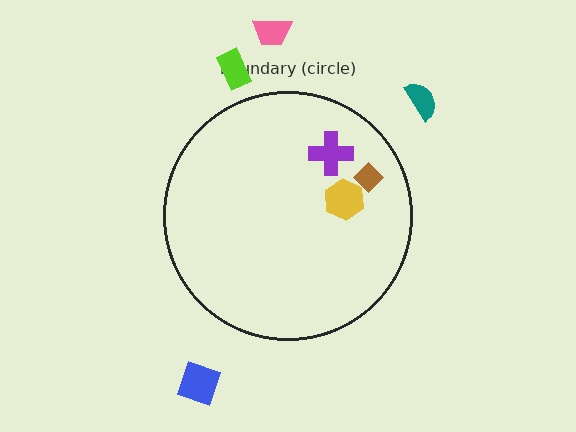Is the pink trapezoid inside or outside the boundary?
Outside.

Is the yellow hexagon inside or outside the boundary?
Inside.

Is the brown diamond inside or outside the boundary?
Inside.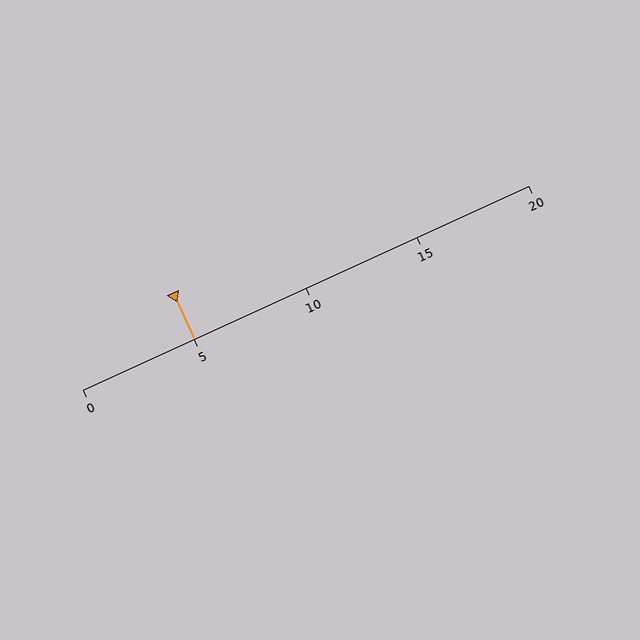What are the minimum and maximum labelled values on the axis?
The axis runs from 0 to 20.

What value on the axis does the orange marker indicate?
The marker indicates approximately 5.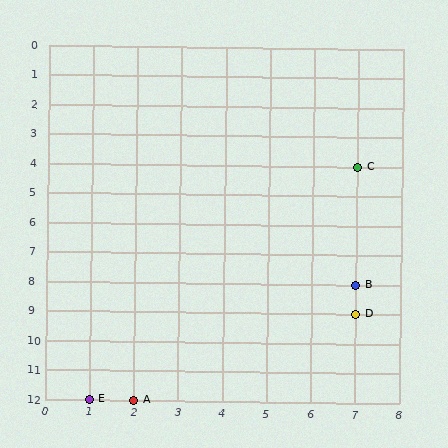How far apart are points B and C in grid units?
Points B and C are 4 rows apart.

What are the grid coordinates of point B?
Point B is at grid coordinates (7, 8).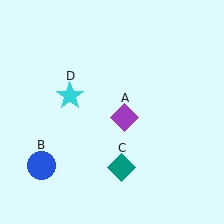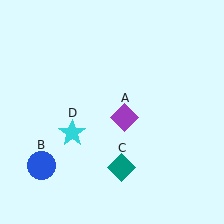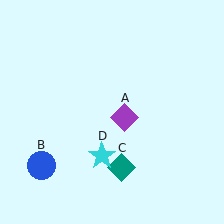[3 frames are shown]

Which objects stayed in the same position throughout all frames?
Purple diamond (object A) and blue circle (object B) and teal diamond (object C) remained stationary.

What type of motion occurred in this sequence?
The cyan star (object D) rotated counterclockwise around the center of the scene.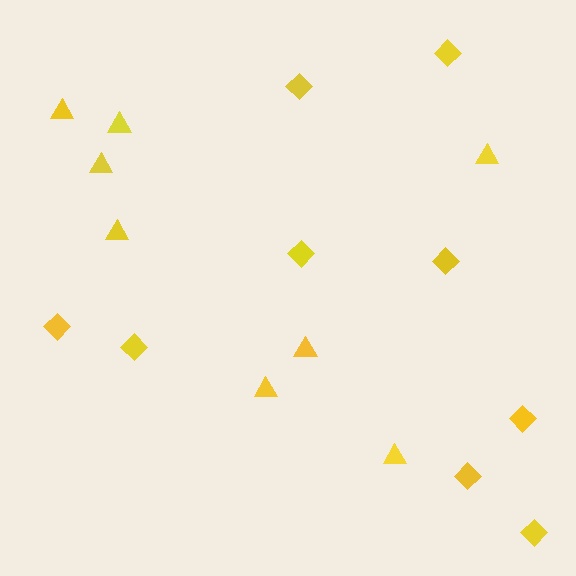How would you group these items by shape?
There are 2 groups: one group of diamonds (9) and one group of triangles (8).